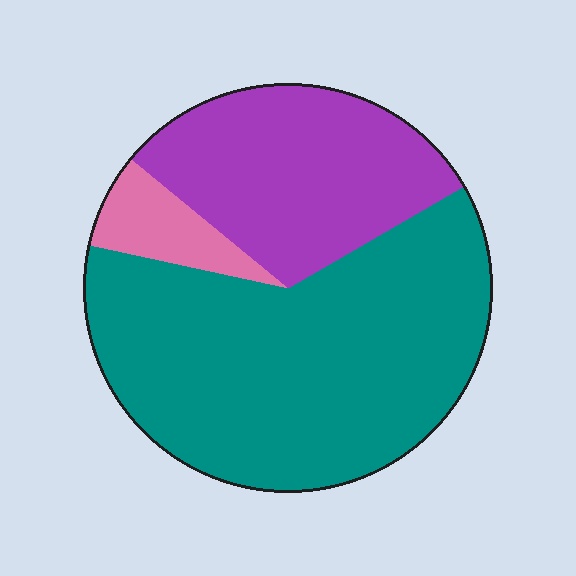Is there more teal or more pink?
Teal.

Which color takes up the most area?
Teal, at roughly 60%.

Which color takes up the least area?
Pink, at roughly 10%.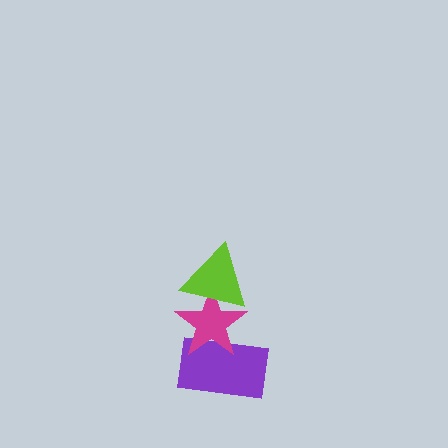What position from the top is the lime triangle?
The lime triangle is 1st from the top.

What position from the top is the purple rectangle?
The purple rectangle is 3rd from the top.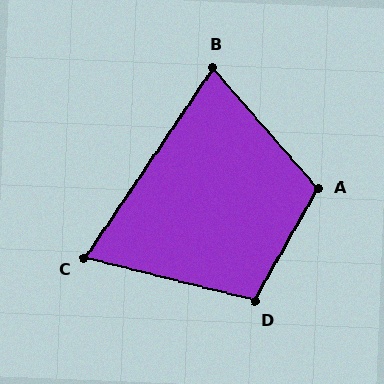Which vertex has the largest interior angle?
A, at approximately 110 degrees.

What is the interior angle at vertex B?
Approximately 75 degrees (acute).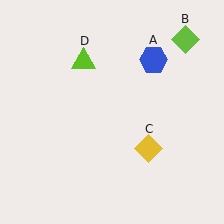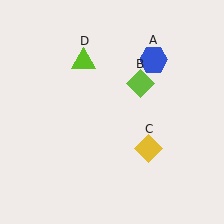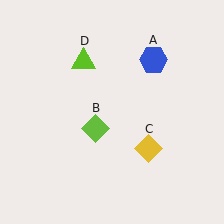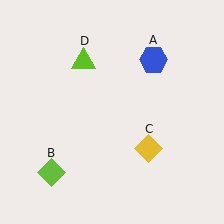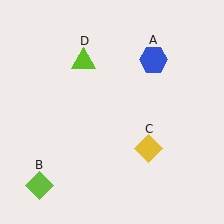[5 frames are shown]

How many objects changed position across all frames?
1 object changed position: lime diamond (object B).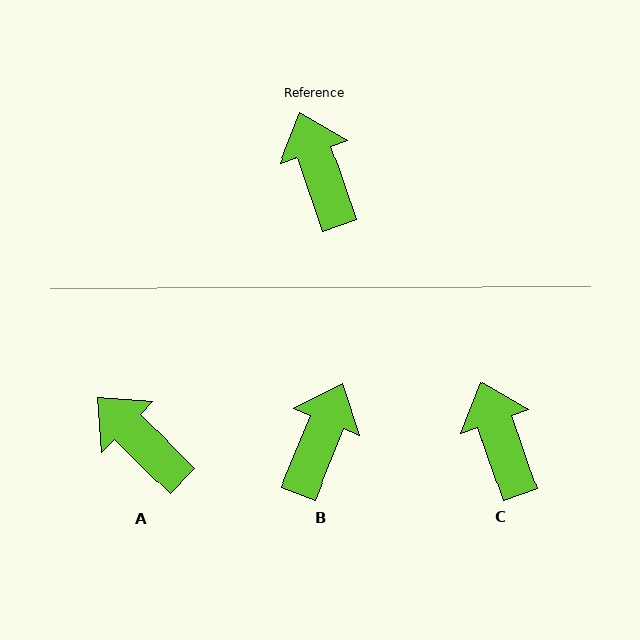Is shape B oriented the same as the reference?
No, it is off by about 41 degrees.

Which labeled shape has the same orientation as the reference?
C.